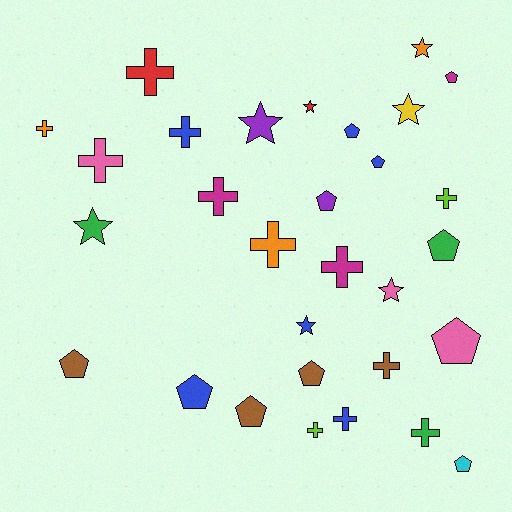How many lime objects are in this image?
There are 2 lime objects.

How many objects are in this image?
There are 30 objects.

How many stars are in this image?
There are 7 stars.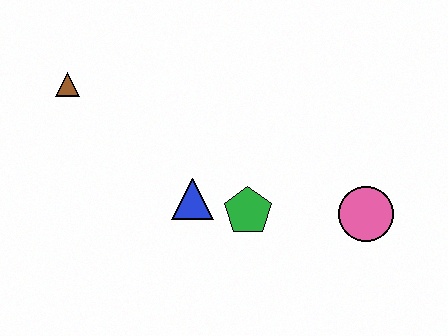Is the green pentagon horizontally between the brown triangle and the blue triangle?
No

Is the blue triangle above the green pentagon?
Yes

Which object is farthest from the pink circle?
The brown triangle is farthest from the pink circle.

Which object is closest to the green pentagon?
The blue triangle is closest to the green pentagon.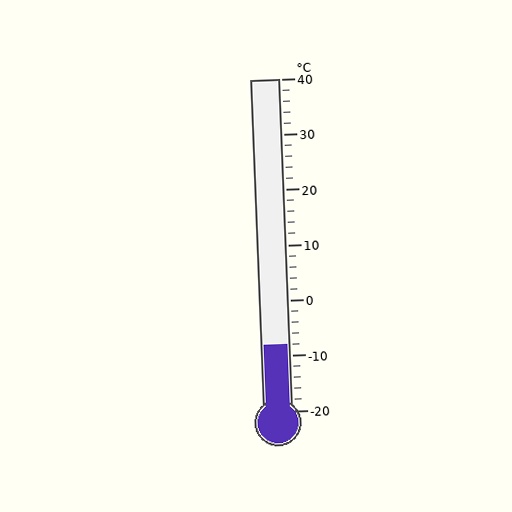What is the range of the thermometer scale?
The thermometer scale ranges from -20°C to 40°C.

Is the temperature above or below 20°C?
The temperature is below 20°C.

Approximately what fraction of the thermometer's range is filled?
The thermometer is filled to approximately 20% of its range.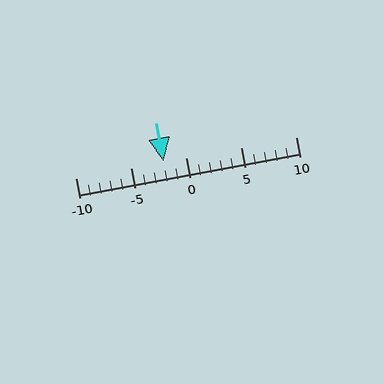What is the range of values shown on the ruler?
The ruler shows values from -10 to 10.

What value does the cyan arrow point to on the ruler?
The cyan arrow points to approximately -2.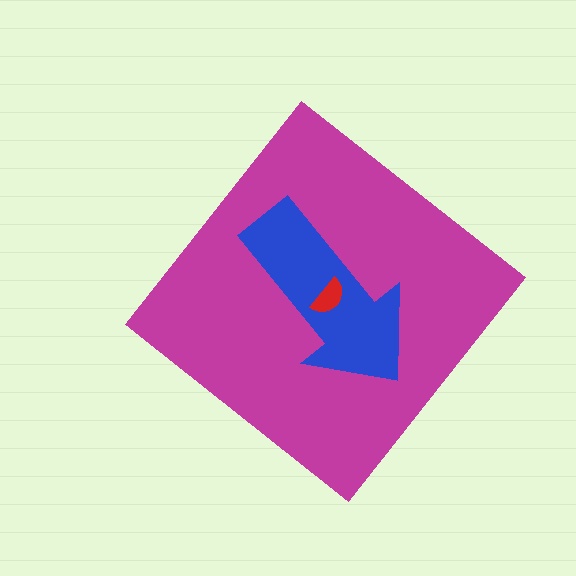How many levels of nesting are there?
3.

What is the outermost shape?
The magenta diamond.